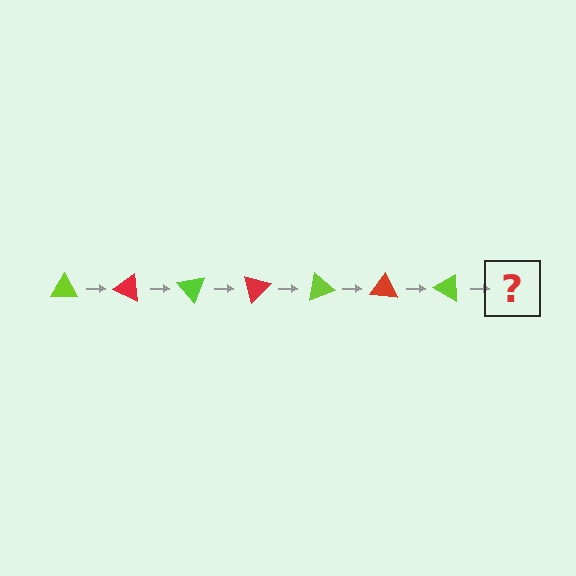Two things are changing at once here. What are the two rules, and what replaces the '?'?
The two rules are that it rotates 25 degrees each step and the color cycles through lime and red. The '?' should be a red triangle, rotated 175 degrees from the start.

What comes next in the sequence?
The next element should be a red triangle, rotated 175 degrees from the start.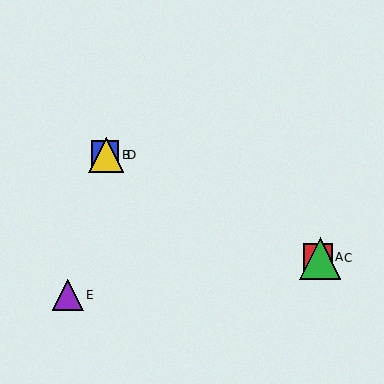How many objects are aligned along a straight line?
4 objects (A, B, C, D) are aligned along a straight line.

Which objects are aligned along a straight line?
Objects A, B, C, D are aligned along a straight line.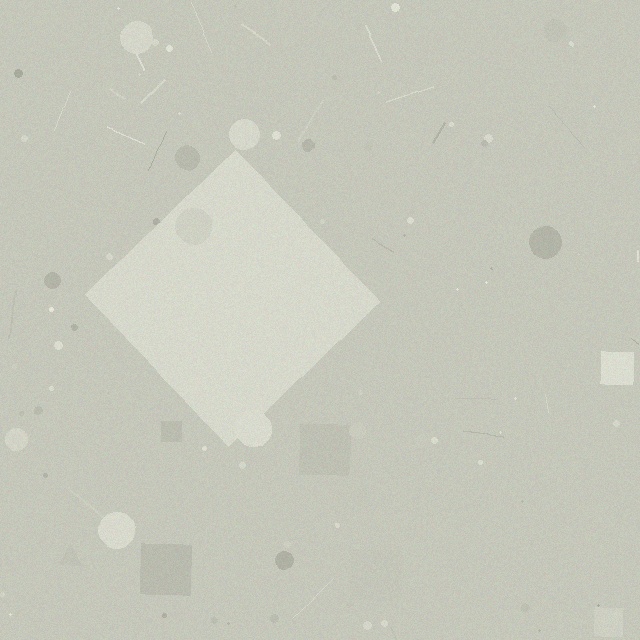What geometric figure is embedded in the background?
A diamond is embedded in the background.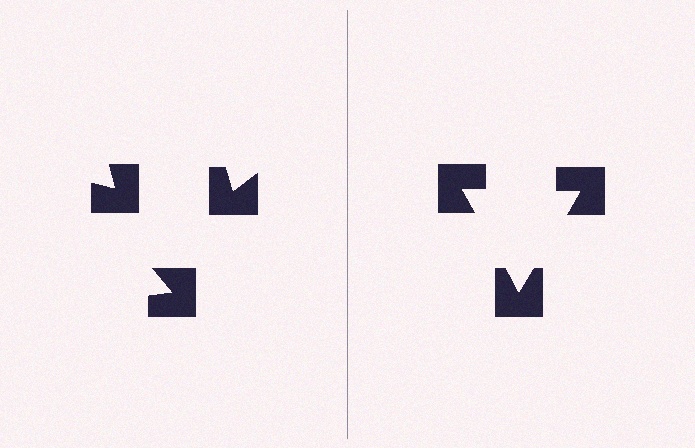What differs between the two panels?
The notched squares are positioned identically on both sides; only the wedge orientations differ. On the right they align to a triangle; on the left they are misaligned.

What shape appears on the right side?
An illusory triangle.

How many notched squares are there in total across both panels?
6 — 3 on each side.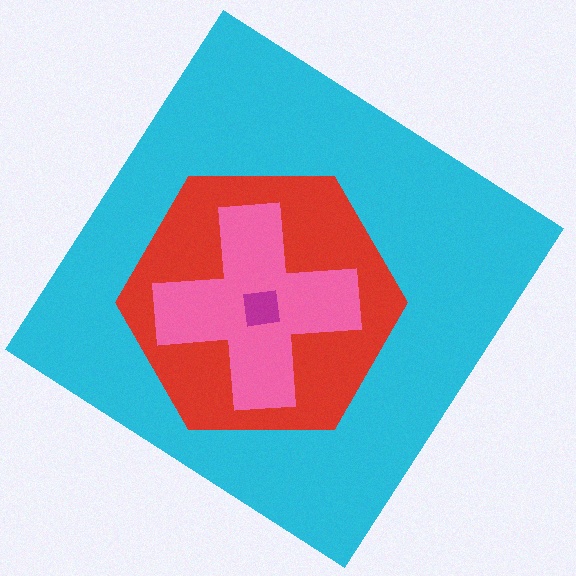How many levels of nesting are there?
4.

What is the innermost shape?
The magenta square.